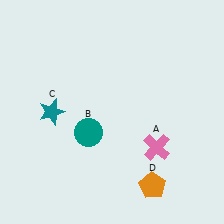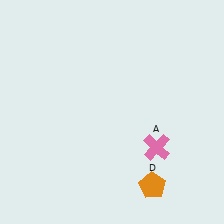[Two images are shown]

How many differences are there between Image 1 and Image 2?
There are 2 differences between the two images.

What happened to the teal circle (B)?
The teal circle (B) was removed in Image 2. It was in the bottom-left area of Image 1.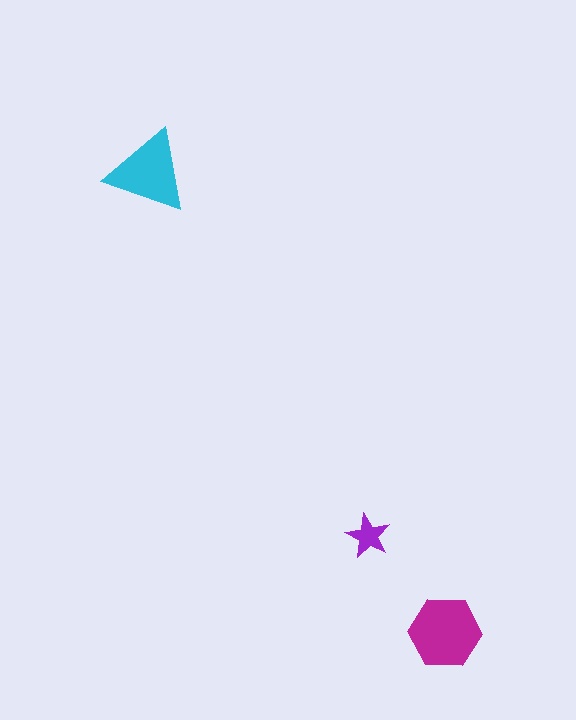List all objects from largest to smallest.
The magenta hexagon, the cyan triangle, the purple star.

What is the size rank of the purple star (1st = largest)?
3rd.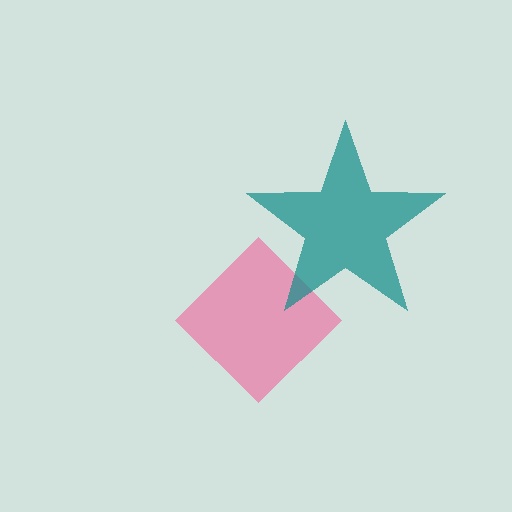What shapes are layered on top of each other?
The layered shapes are: a pink diamond, a teal star.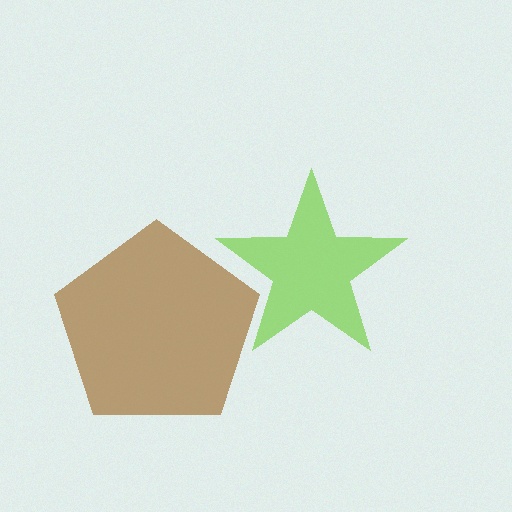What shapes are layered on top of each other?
The layered shapes are: a lime star, a brown pentagon.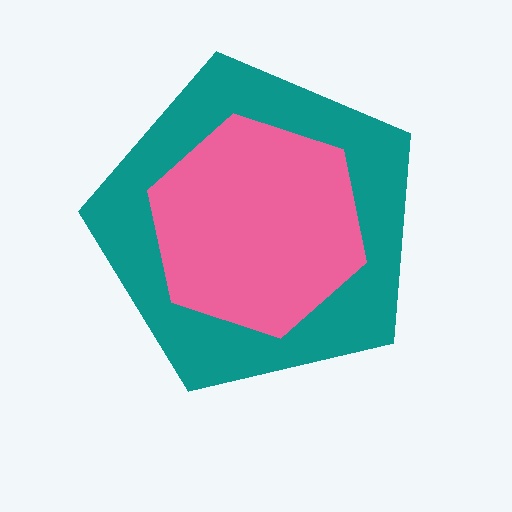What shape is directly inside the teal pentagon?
The pink hexagon.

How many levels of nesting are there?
2.